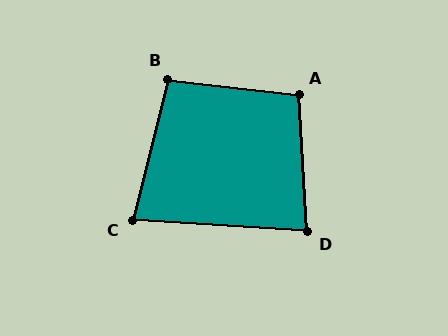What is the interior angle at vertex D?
Approximately 83 degrees (acute).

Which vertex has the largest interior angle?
A, at approximately 100 degrees.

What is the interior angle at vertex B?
Approximately 97 degrees (obtuse).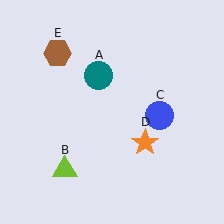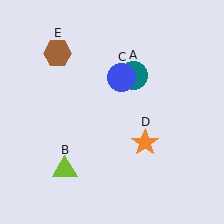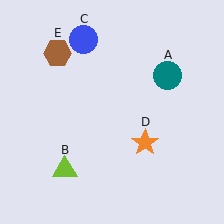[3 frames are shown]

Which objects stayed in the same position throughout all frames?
Lime triangle (object B) and orange star (object D) and brown hexagon (object E) remained stationary.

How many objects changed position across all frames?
2 objects changed position: teal circle (object A), blue circle (object C).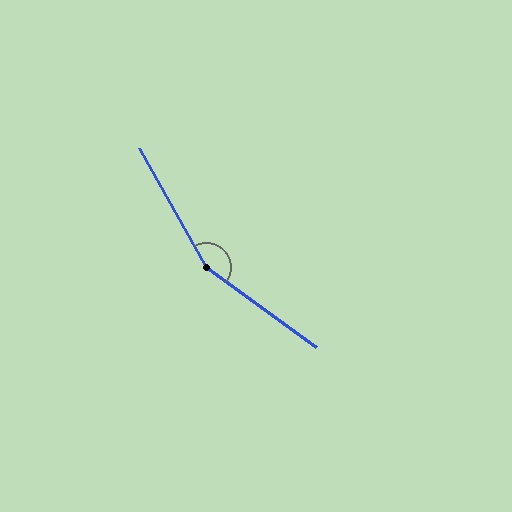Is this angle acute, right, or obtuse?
It is obtuse.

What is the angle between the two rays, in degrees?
Approximately 156 degrees.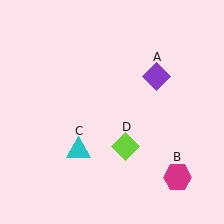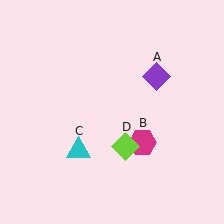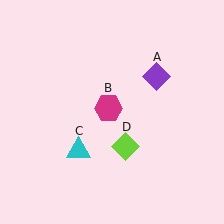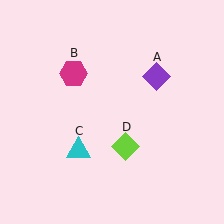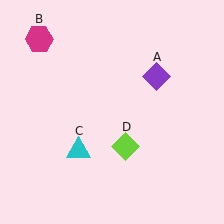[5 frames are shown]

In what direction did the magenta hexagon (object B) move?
The magenta hexagon (object B) moved up and to the left.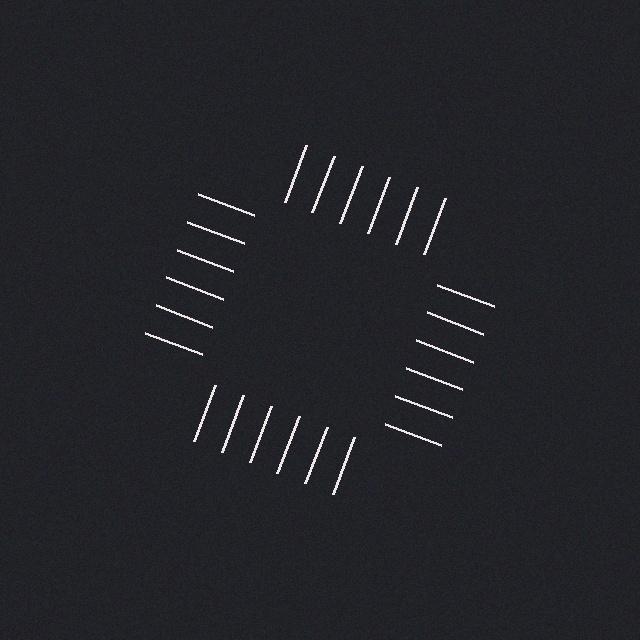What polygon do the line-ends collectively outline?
An illusory square — the line segments terminate on its edges but no continuous stroke is drawn.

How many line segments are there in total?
24 — 6 along each of the 4 edges.